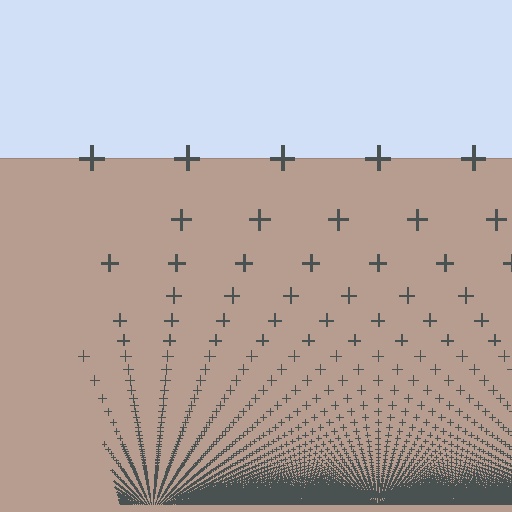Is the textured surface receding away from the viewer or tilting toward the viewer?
The surface appears to tilt toward the viewer. Texture elements get larger and sparser toward the top.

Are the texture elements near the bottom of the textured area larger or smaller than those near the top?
Smaller. The gradient is inverted — elements near the bottom are smaller and denser.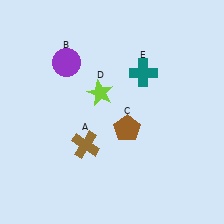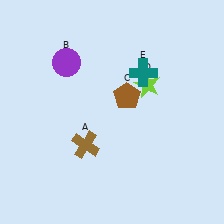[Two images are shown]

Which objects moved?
The objects that moved are: the brown pentagon (C), the lime star (D).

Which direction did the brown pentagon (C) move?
The brown pentagon (C) moved up.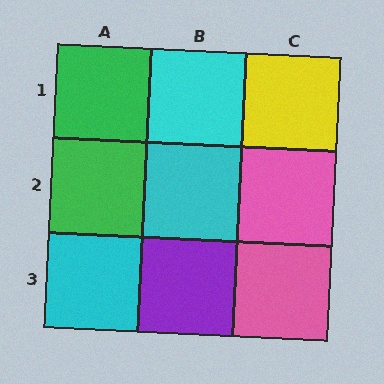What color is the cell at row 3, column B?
Purple.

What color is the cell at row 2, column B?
Cyan.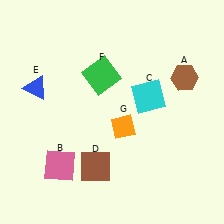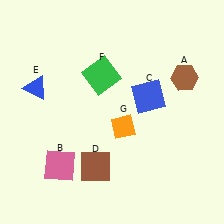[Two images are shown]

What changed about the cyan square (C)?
In Image 1, C is cyan. In Image 2, it changed to blue.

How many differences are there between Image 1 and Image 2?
There is 1 difference between the two images.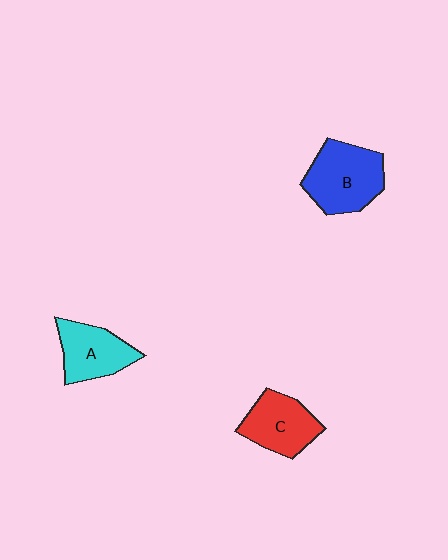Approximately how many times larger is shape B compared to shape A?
Approximately 1.3 times.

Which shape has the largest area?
Shape B (blue).